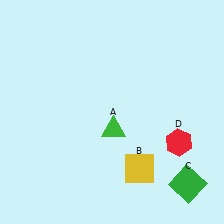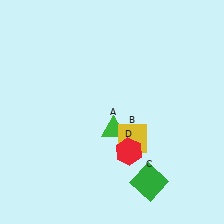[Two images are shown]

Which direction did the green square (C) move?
The green square (C) moved left.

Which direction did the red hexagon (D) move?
The red hexagon (D) moved left.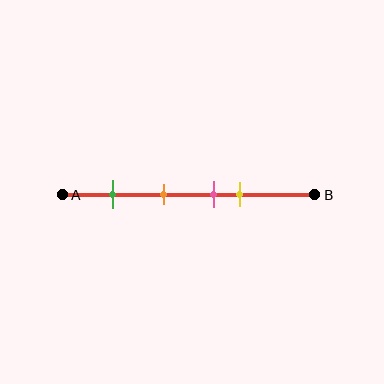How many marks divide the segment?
There are 4 marks dividing the segment.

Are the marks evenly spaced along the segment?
No, the marks are not evenly spaced.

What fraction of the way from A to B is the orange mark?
The orange mark is approximately 40% (0.4) of the way from A to B.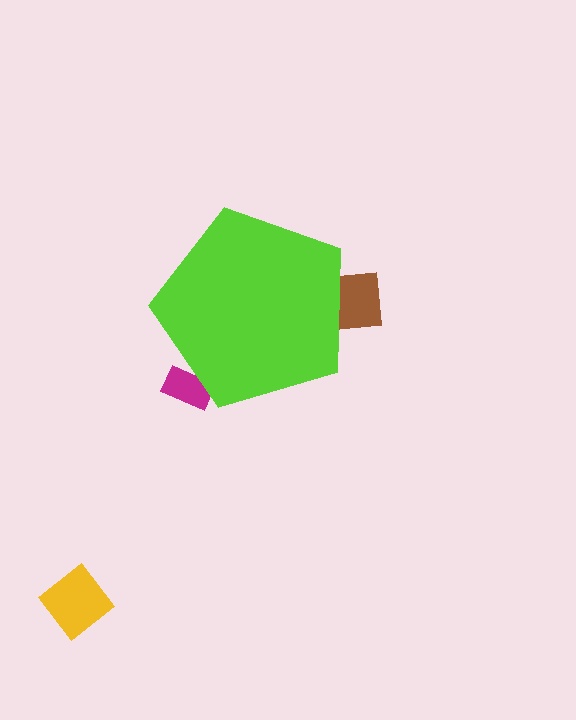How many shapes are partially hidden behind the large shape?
2 shapes are partially hidden.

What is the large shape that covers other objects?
A lime pentagon.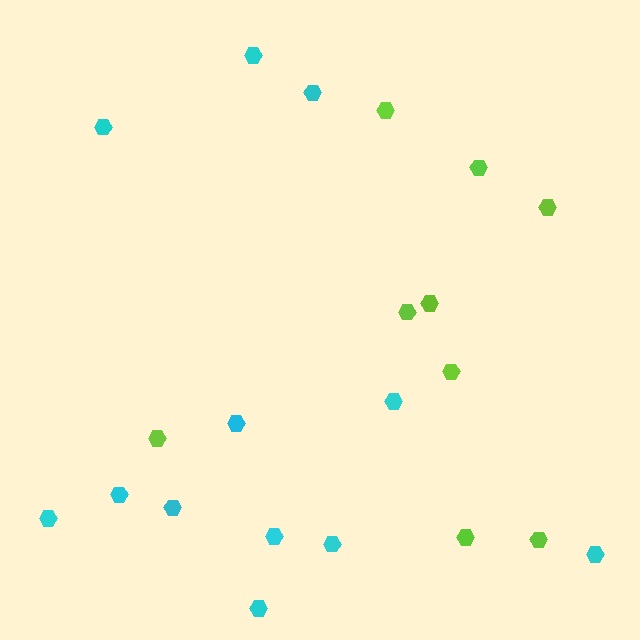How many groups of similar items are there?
There are 2 groups: one group of cyan hexagons (12) and one group of lime hexagons (9).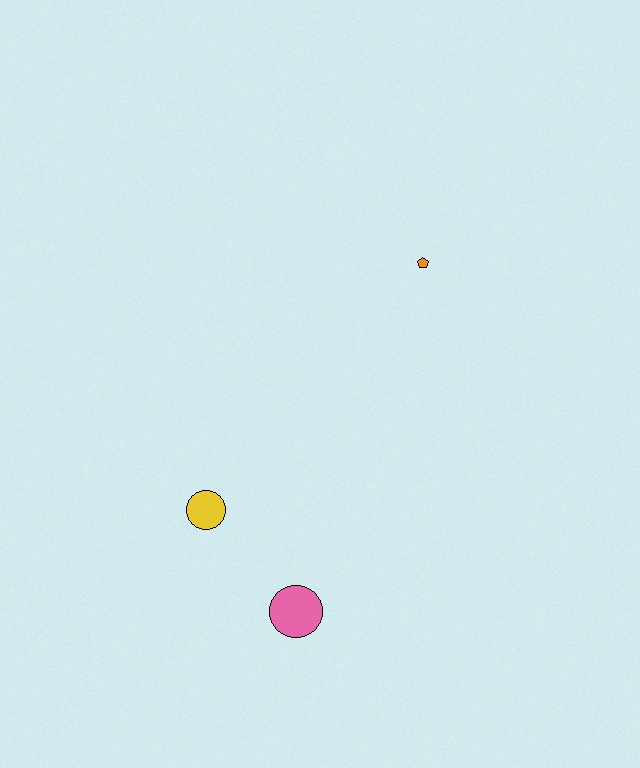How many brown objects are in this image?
There are no brown objects.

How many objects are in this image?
There are 3 objects.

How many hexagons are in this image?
There are no hexagons.